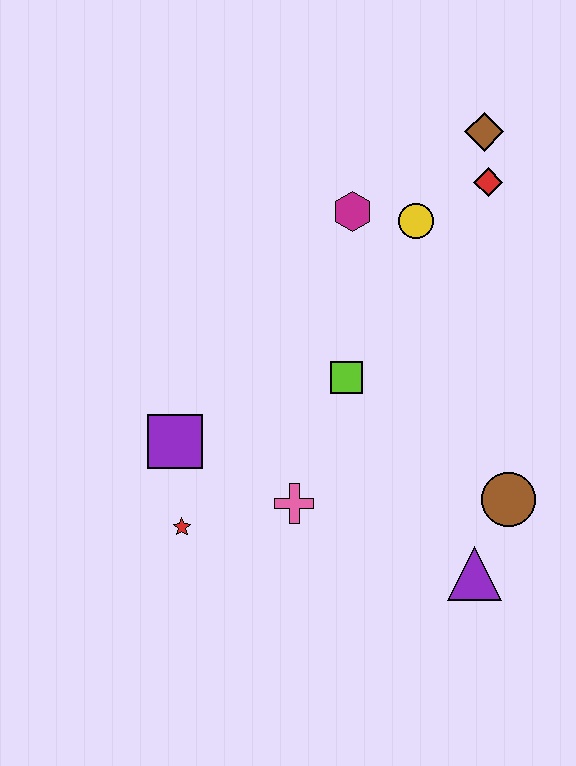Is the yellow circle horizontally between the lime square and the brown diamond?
Yes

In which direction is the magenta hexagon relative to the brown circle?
The magenta hexagon is above the brown circle.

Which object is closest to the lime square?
The pink cross is closest to the lime square.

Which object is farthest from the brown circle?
The brown diamond is farthest from the brown circle.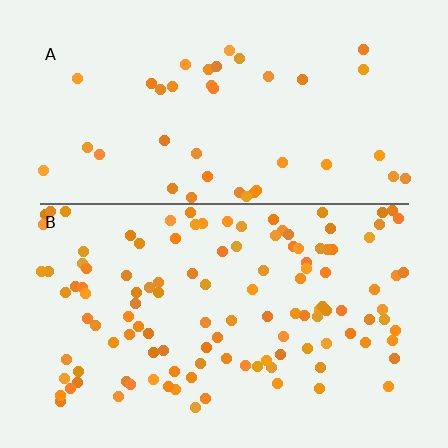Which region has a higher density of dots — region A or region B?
B (the bottom).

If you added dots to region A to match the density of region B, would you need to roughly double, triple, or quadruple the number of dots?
Approximately triple.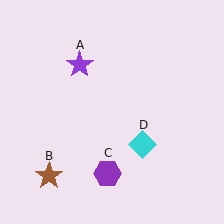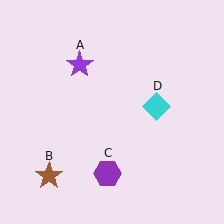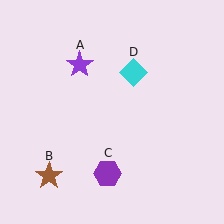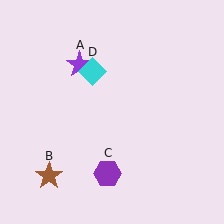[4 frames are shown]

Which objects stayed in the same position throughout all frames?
Purple star (object A) and brown star (object B) and purple hexagon (object C) remained stationary.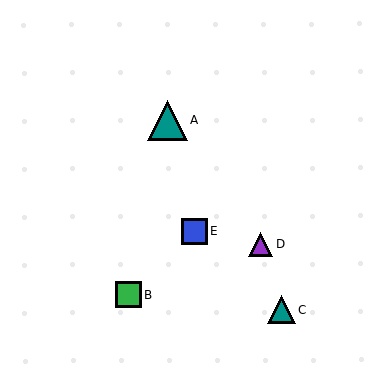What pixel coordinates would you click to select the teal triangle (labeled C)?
Click at (282, 310) to select the teal triangle C.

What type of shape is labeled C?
Shape C is a teal triangle.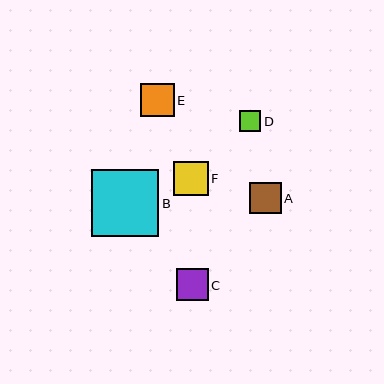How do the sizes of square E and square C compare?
Square E and square C are approximately the same size.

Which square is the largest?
Square B is the largest with a size of approximately 68 pixels.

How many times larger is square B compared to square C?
Square B is approximately 2.1 times the size of square C.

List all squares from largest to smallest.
From largest to smallest: B, F, E, C, A, D.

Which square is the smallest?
Square D is the smallest with a size of approximately 22 pixels.